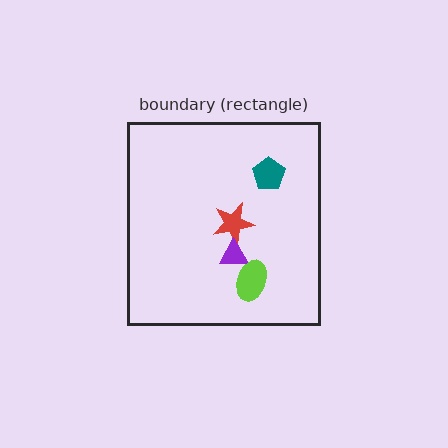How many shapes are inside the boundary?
4 inside, 0 outside.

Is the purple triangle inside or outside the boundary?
Inside.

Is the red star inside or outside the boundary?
Inside.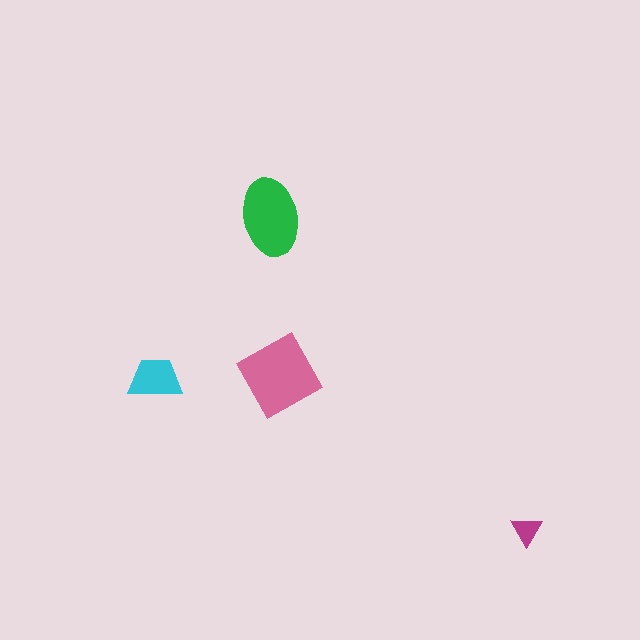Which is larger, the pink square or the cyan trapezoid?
The pink square.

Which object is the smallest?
The magenta triangle.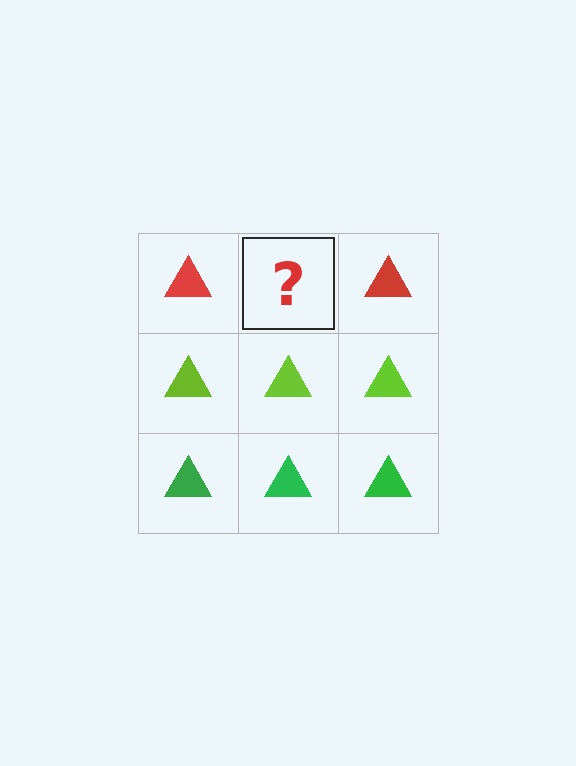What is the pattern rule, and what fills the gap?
The rule is that each row has a consistent color. The gap should be filled with a red triangle.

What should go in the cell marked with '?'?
The missing cell should contain a red triangle.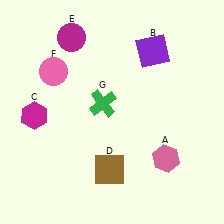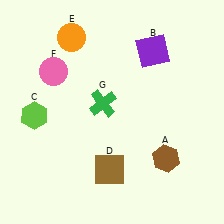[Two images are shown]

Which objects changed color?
A changed from pink to brown. C changed from magenta to lime. E changed from magenta to orange.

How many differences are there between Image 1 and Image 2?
There are 3 differences between the two images.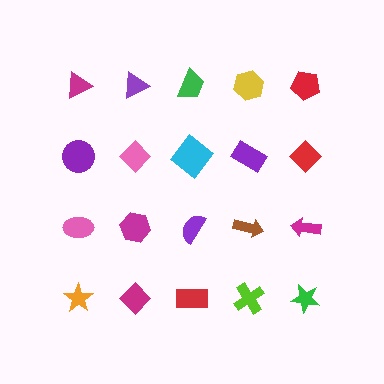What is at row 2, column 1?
A purple circle.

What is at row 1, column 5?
A red pentagon.